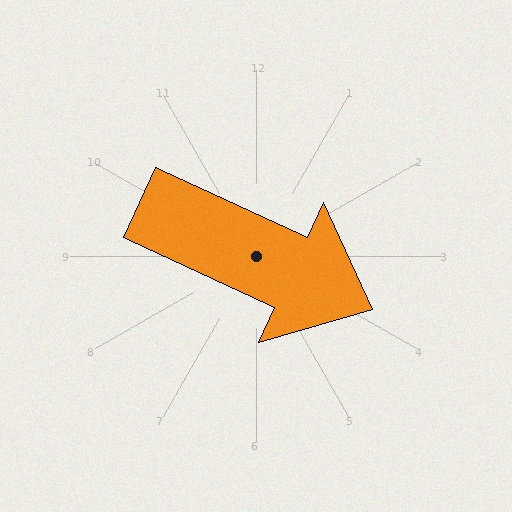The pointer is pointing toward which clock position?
Roughly 4 o'clock.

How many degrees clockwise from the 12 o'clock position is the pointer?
Approximately 115 degrees.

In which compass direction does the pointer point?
Southeast.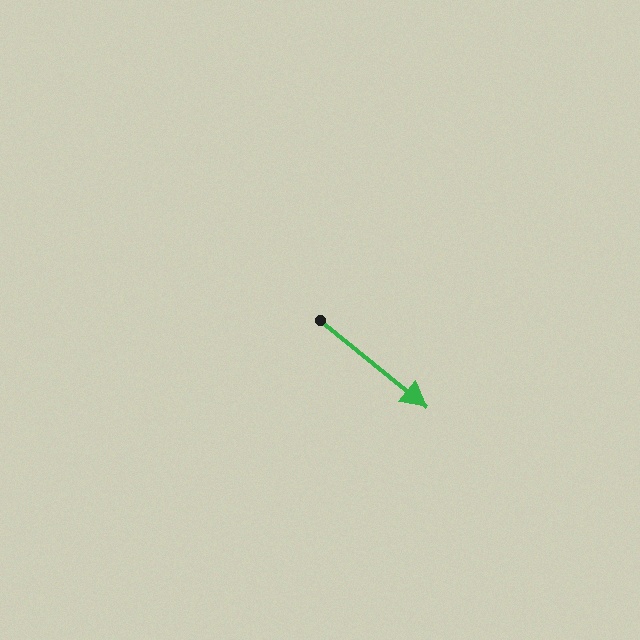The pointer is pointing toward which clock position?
Roughly 4 o'clock.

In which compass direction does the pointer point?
Southeast.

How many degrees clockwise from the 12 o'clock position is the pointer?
Approximately 129 degrees.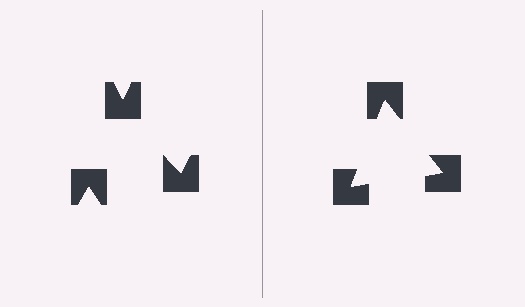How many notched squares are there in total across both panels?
6 — 3 on each side.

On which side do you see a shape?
An illusory triangle appears on the right side. On the left side the wedge cuts are rotated, so no coherent shape forms.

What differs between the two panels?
The notched squares are positioned identically on both sides; only the wedge orientations differ. On the right they align to a triangle; on the left they are misaligned.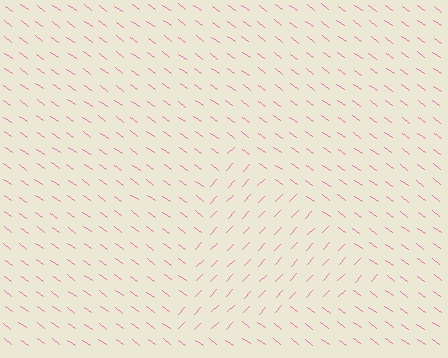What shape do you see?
I see a triangle.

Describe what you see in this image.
The image is filled with small pink line segments. A triangle region in the image has lines oriented differently from the surrounding lines, creating a visible texture boundary.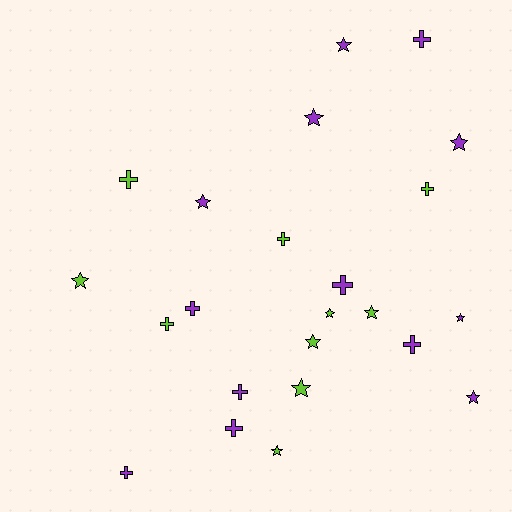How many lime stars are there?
There are 6 lime stars.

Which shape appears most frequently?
Star, with 12 objects.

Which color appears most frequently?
Purple, with 13 objects.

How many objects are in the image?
There are 23 objects.